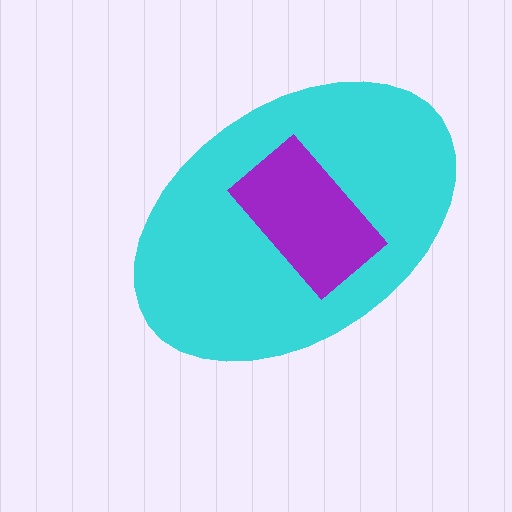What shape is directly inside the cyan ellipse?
The purple rectangle.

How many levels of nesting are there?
2.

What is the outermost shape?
The cyan ellipse.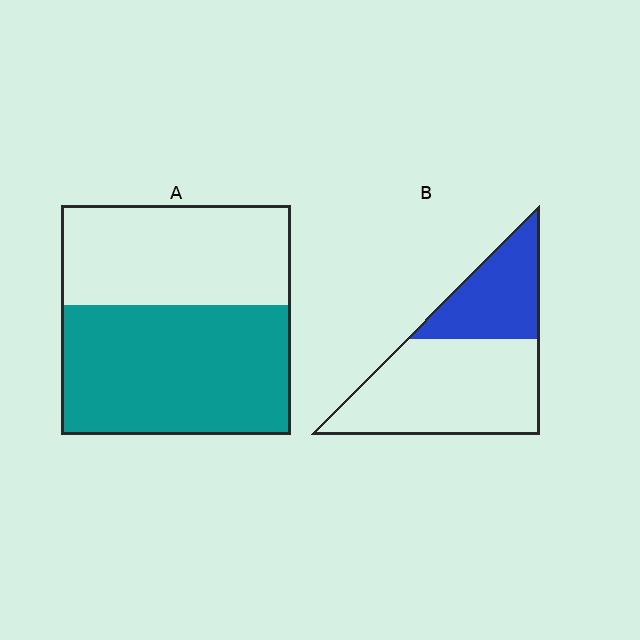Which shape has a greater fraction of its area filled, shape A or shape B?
Shape A.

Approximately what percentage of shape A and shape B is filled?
A is approximately 55% and B is approximately 35%.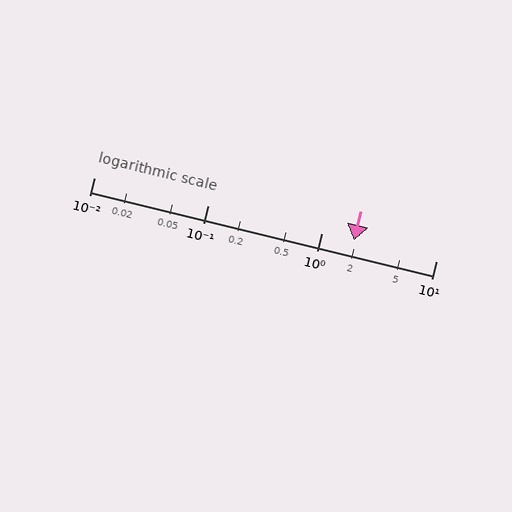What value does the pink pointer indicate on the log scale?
The pointer indicates approximately 1.9.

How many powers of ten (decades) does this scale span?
The scale spans 3 decades, from 0.01 to 10.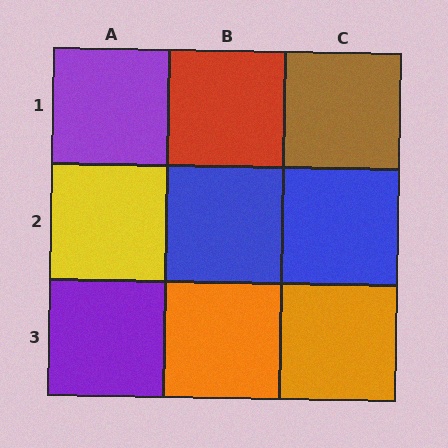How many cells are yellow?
1 cell is yellow.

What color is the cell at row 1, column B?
Red.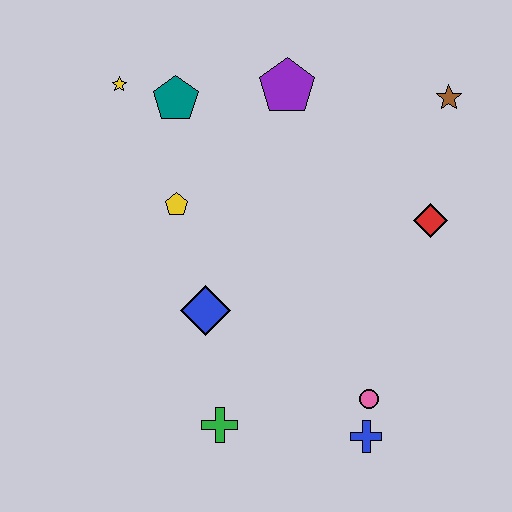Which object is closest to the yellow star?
The teal pentagon is closest to the yellow star.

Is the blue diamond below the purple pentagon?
Yes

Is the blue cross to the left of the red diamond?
Yes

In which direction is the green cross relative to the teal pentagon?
The green cross is below the teal pentagon.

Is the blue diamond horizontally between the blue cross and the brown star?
No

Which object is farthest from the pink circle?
The yellow star is farthest from the pink circle.